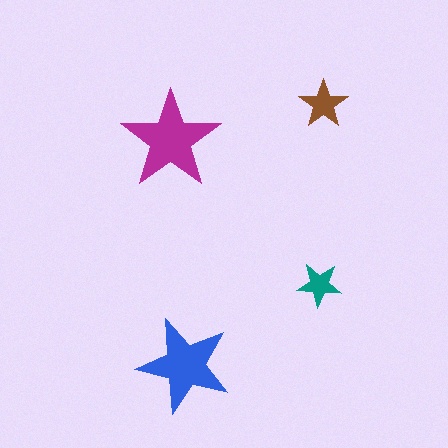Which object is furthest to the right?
The brown star is rightmost.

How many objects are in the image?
There are 4 objects in the image.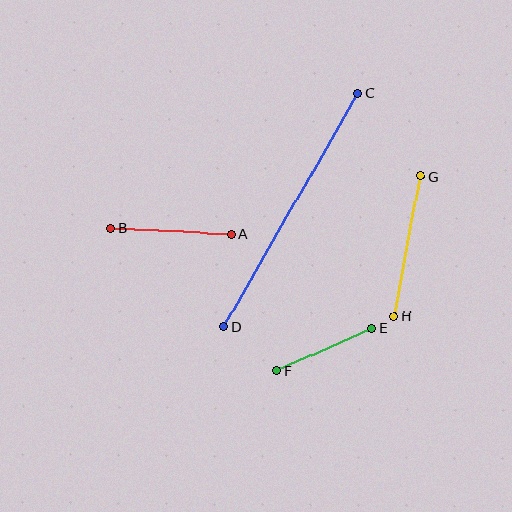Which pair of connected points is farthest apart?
Points C and D are farthest apart.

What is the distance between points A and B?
The distance is approximately 121 pixels.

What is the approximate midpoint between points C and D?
The midpoint is at approximately (291, 210) pixels.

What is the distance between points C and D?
The distance is approximately 269 pixels.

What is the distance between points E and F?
The distance is approximately 104 pixels.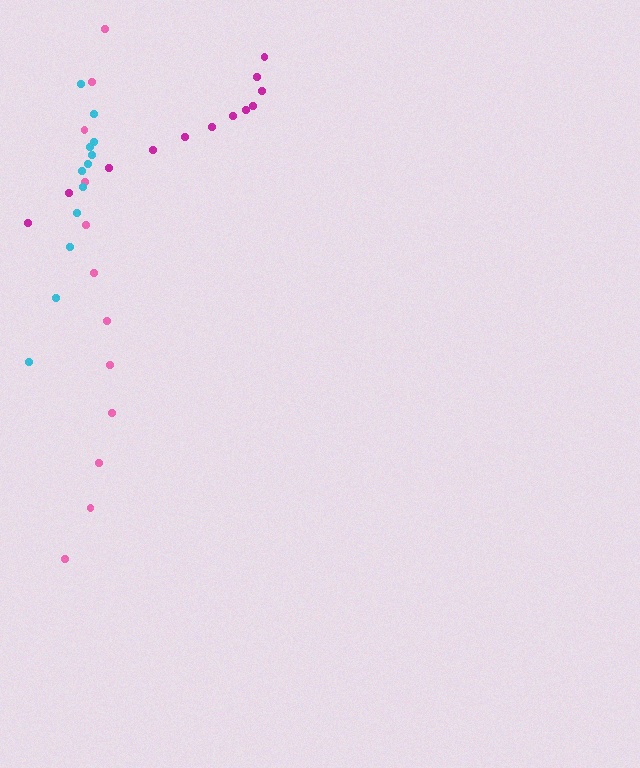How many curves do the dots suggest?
There are 3 distinct paths.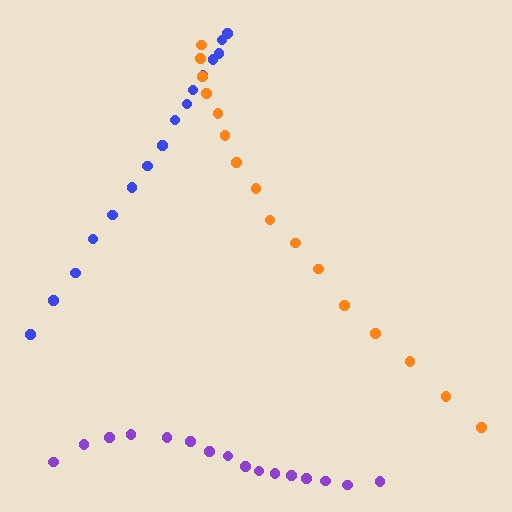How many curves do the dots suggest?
There are 3 distinct paths.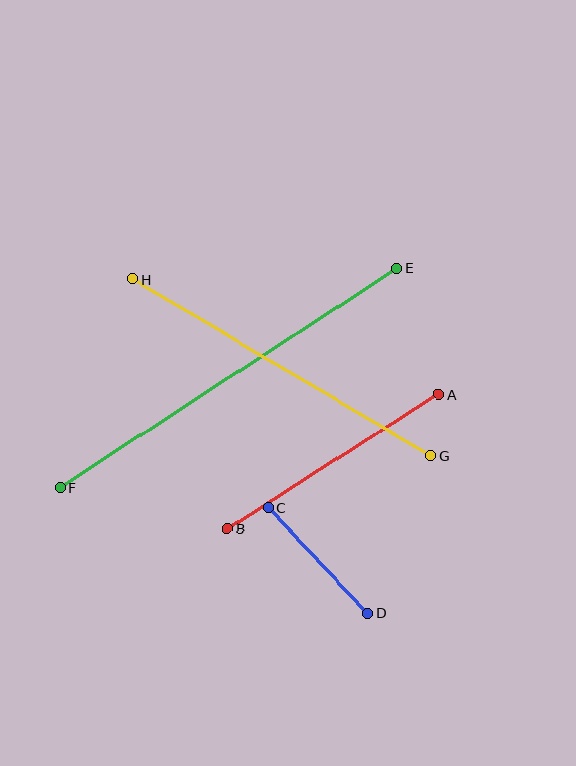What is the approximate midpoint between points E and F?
The midpoint is at approximately (229, 378) pixels.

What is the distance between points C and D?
The distance is approximately 145 pixels.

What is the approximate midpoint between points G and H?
The midpoint is at approximately (282, 367) pixels.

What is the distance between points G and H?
The distance is approximately 347 pixels.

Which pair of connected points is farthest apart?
Points E and F are farthest apart.